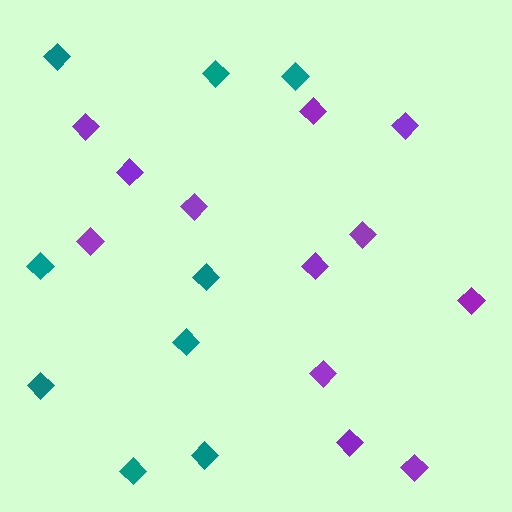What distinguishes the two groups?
There are 2 groups: one group of teal diamonds (9) and one group of purple diamonds (12).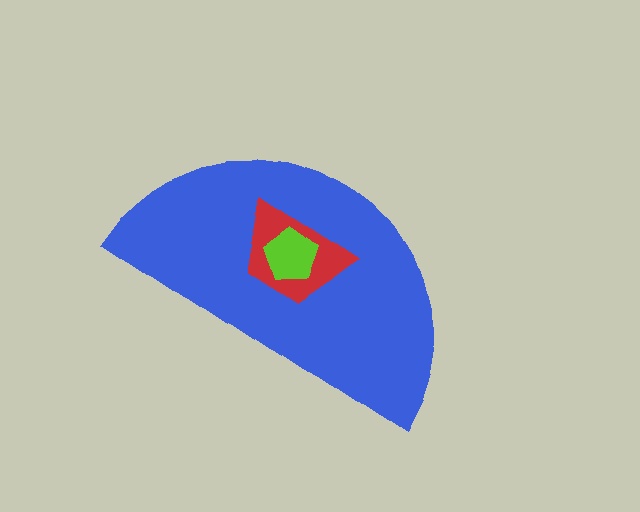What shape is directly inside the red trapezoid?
The lime pentagon.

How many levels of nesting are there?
3.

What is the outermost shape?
The blue semicircle.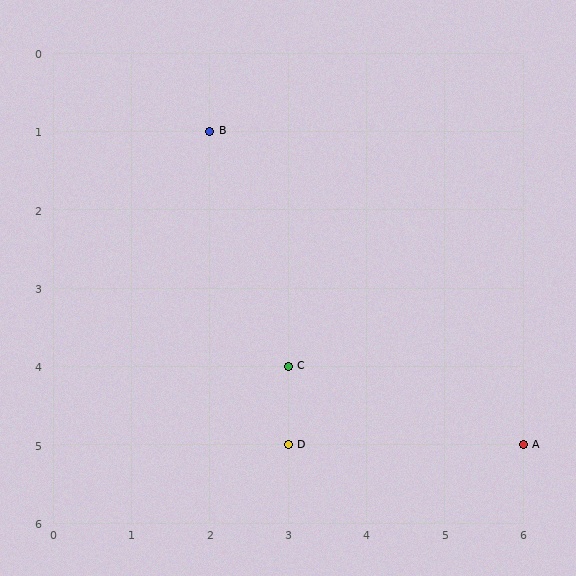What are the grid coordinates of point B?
Point B is at grid coordinates (2, 1).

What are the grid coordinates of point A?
Point A is at grid coordinates (6, 5).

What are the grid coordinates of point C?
Point C is at grid coordinates (3, 4).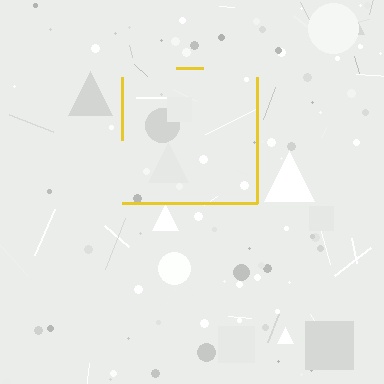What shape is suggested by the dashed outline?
The dashed outline suggests a square.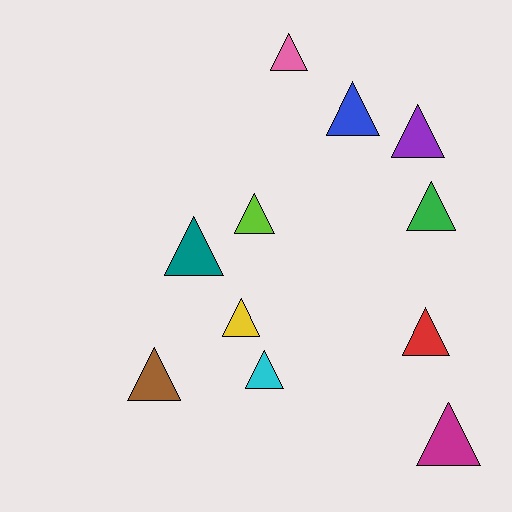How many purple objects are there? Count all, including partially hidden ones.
There is 1 purple object.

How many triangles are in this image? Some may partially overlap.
There are 11 triangles.